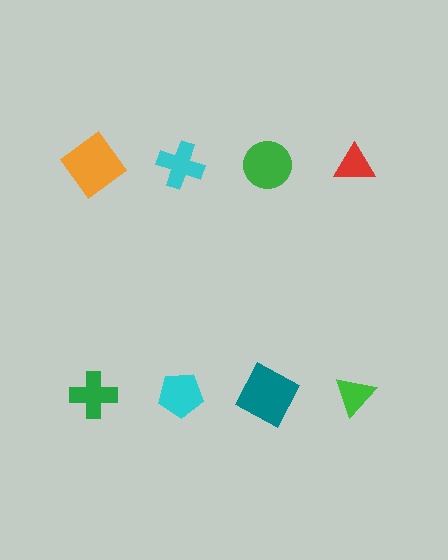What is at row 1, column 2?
A cyan cross.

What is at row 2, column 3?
A teal square.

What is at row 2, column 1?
A green cross.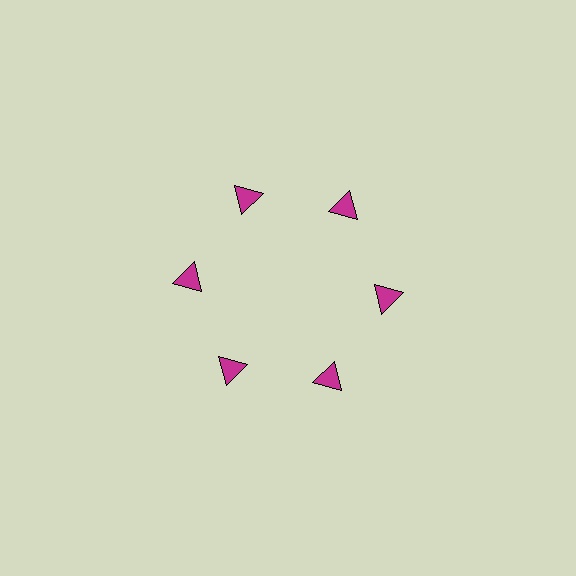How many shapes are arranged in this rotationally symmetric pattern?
There are 6 shapes, arranged in 6 groups of 1.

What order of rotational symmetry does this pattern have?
This pattern has 6-fold rotational symmetry.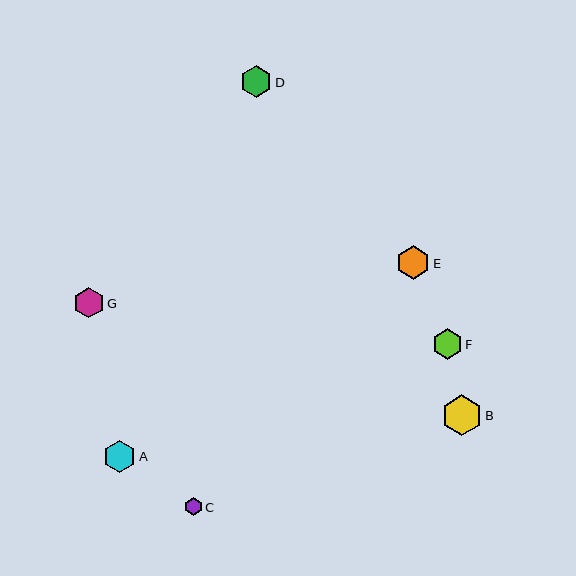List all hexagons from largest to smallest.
From largest to smallest: B, E, A, D, F, G, C.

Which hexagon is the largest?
Hexagon B is the largest with a size of approximately 41 pixels.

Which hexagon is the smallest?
Hexagon C is the smallest with a size of approximately 18 pixels.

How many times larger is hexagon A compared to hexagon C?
Hexagon A is approximately 1.9 times the size of hexagon C.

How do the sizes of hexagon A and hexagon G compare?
Hexagon A and hexagon G are approximately the same size.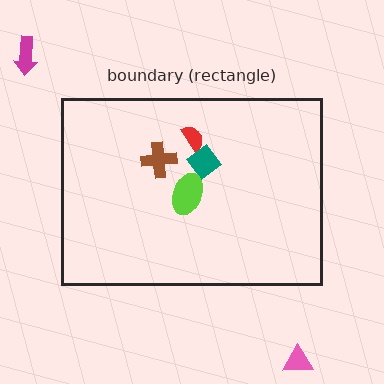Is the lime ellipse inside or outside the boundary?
Inside.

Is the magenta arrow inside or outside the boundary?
Outside.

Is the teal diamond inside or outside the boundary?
Inside.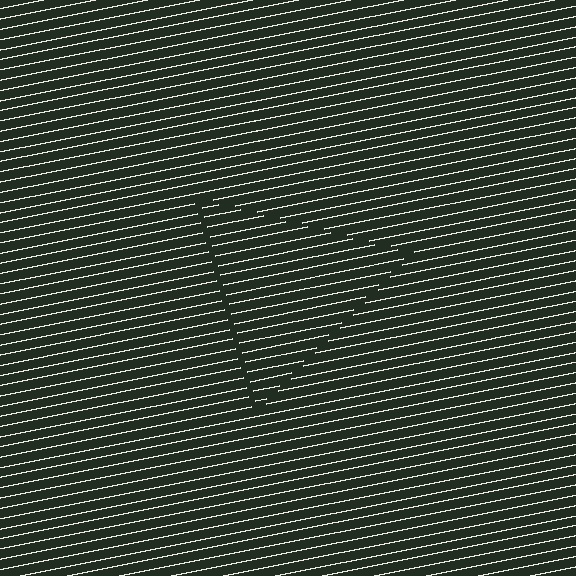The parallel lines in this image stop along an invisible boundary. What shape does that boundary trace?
An illusory triangle. The interior of the shape contains the same grating, shifted by half a period — the contour is defined by the phase discontinuity where line-ends from the inner and outer gratings abut.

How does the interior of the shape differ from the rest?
The interior of the shape contains the same grating, shifted by half a period — the contour is defined by the phase discontinuity where line-ends from the inner and outer gratings abut.